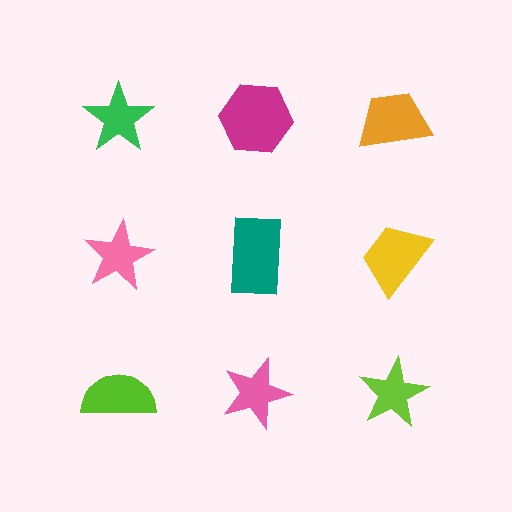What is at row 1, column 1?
A green star.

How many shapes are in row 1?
3 shapes.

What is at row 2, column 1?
A pink star.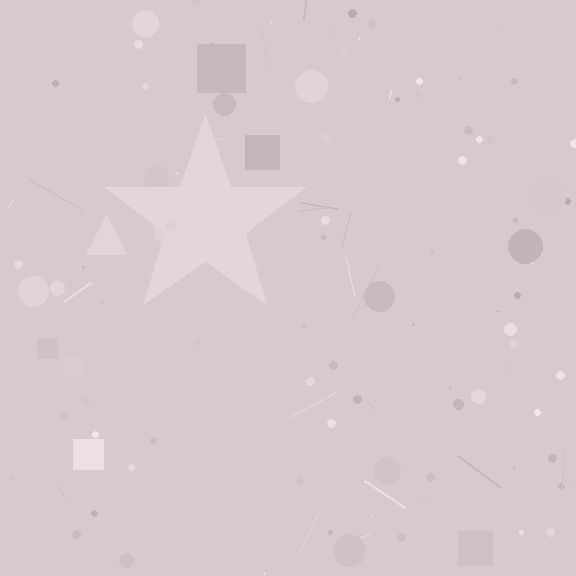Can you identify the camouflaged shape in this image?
The camouflaged shape is a star.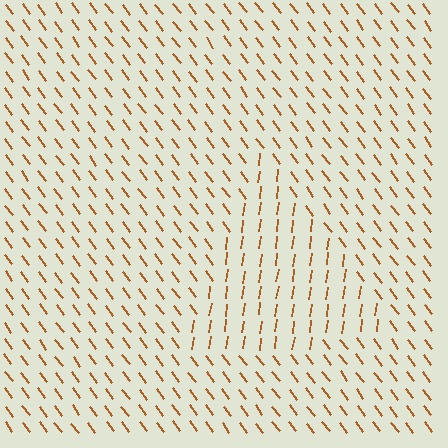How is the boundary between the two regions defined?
The boundary is defined purely by a change in line orientation (approximately 45 degrees difference). All lines are the same color and thickness.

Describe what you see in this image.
The image is filled with small brown line segments. A triangle region in the image has lines oriented differently from the surrounding lines, creating a visible texture boundary.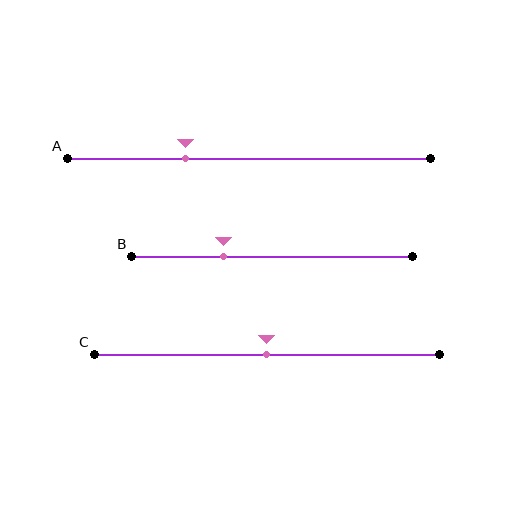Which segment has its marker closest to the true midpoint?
Segment C has its marker closest to the true midpoint.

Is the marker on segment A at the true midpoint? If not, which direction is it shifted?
No, the marker on segment A is shifted to the left by about 17% of the segment length.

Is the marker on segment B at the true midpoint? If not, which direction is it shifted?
No, the marker on segment B is shifted to the left by about 17% of the segment length.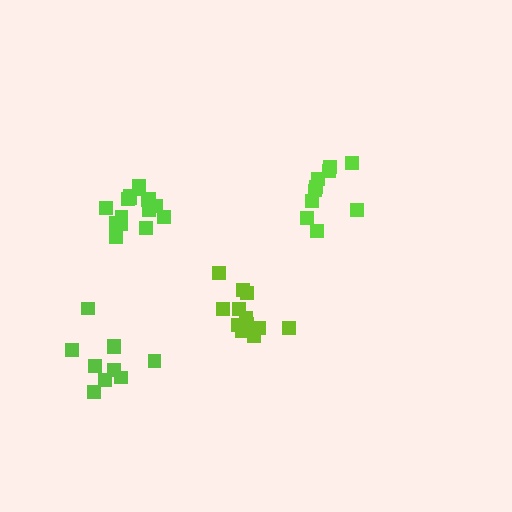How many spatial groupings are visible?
There are 4 spatial groupings.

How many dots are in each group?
Group 1: 13 dots, Group 2: 10 dots, Group 3: 10 dots, Group 4: 16 dots (49 total).